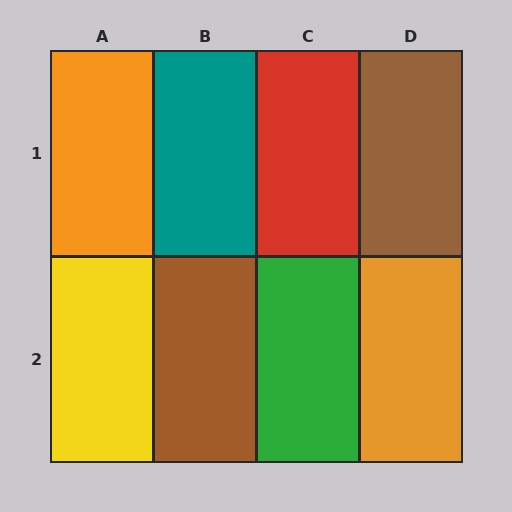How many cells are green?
1 cell is green.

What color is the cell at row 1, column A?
Orange.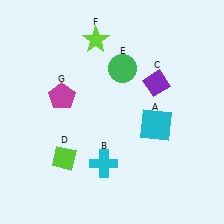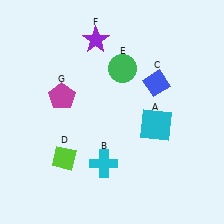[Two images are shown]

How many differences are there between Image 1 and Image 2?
There are 2 differences between the two images.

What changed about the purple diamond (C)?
In Image 1, C is purple. In Image 2, it changed to blue.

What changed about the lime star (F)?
In Image 1, F is lime. In Image 2, it changed to purple.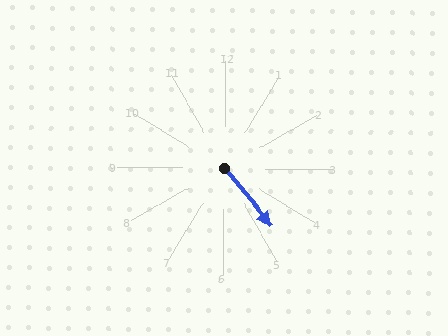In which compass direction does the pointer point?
Southeast.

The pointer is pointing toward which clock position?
Roughly 5 o'clock.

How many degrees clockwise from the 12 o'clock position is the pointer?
Approximately 140 degrees.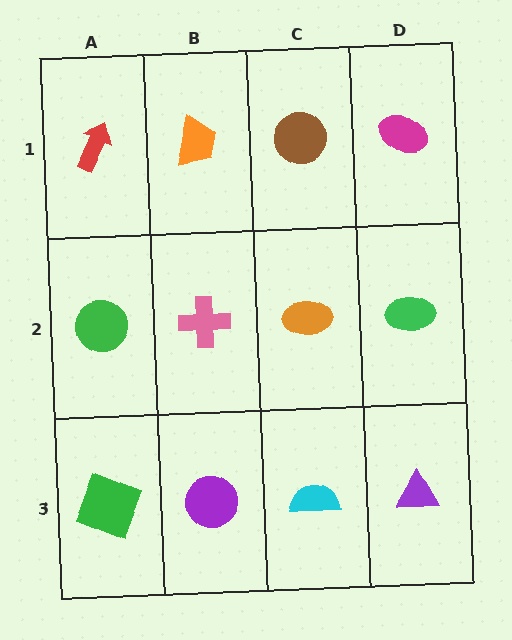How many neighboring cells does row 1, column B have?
3.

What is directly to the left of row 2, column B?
A green circle.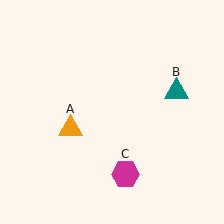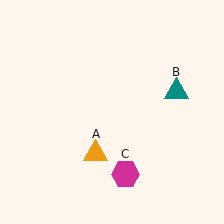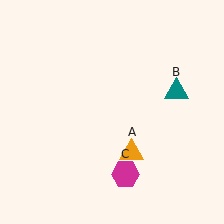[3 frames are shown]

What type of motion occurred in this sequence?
The orange triangle (object A) rotated counterclockwise around the center of the scene.